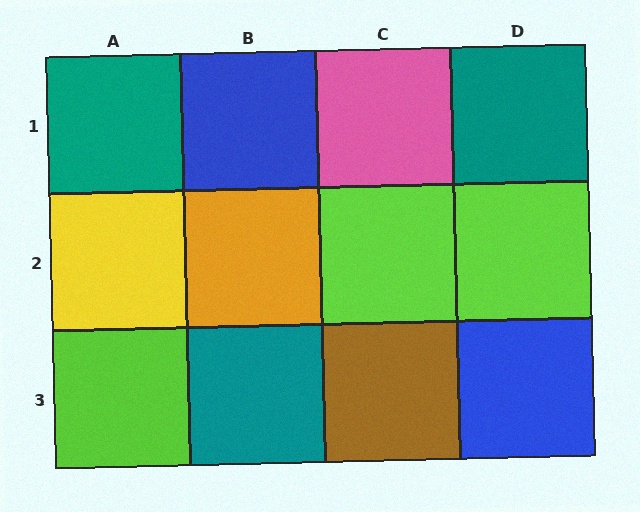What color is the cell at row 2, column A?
Yellow.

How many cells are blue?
2 cells are blue.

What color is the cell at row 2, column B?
Orange.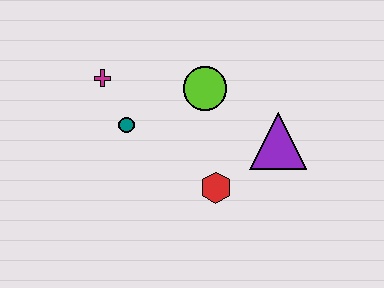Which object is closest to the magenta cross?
The teal circle is closest to the magenta cross.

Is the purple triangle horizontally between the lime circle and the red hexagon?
No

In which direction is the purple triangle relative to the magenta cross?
The purple triangle is to the right of the magenta cross.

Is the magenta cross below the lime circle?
No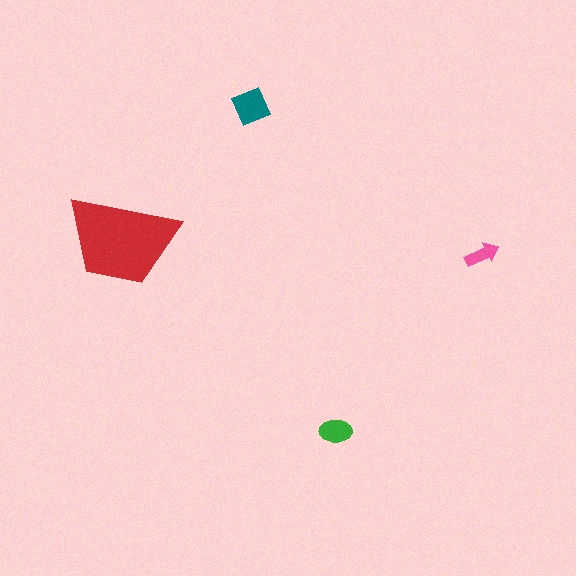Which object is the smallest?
The pink arrow.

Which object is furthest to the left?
The red trapezoid is leftmost.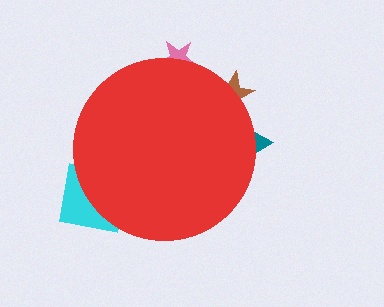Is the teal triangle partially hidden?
Yes, the teal triangle is partially hidden behind the red circle.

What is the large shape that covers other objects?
A red circle.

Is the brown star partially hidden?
Yes, the brown star is partially hidden behind the red circle.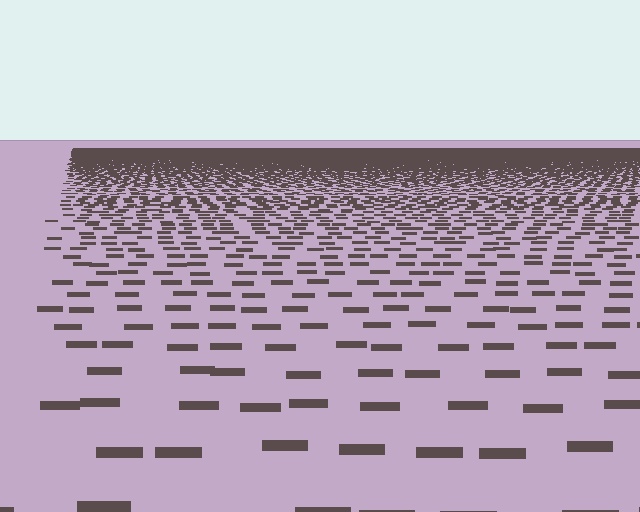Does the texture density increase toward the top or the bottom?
Density increases toward the top.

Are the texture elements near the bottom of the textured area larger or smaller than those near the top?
Larger. Near the bottom, elements are closer to the viewer and appear at a bigger on-screen size.